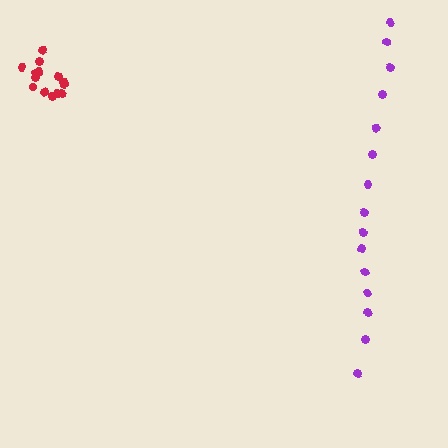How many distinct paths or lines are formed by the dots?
There are 2 distinct paths.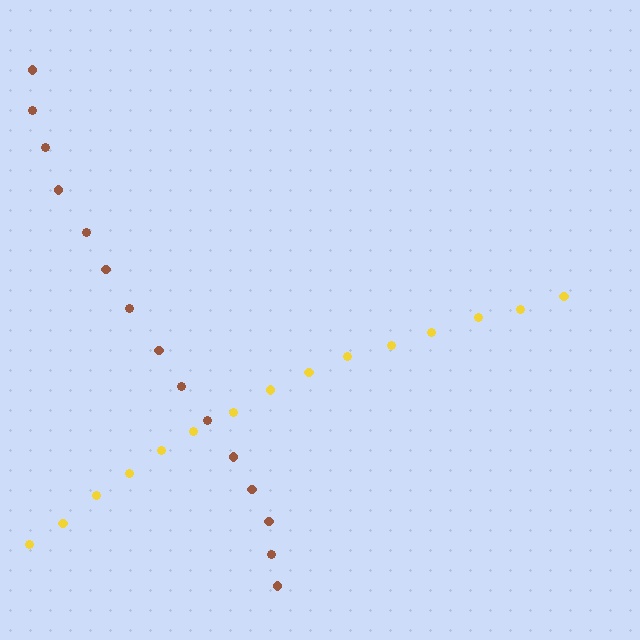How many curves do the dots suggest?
There are 2 distinct paths.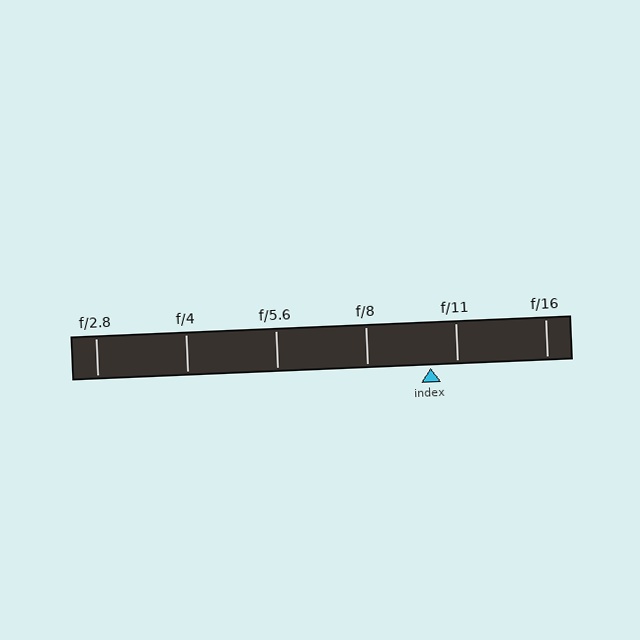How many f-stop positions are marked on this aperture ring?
There are 6 f-stop positions marked.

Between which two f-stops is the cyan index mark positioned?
The index mark is between f/8 and f/11.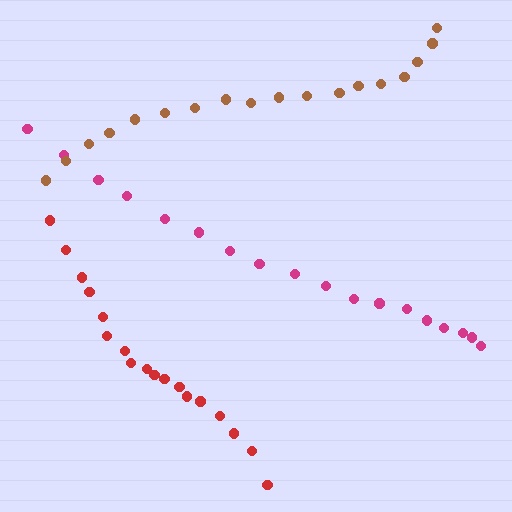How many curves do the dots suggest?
There are 3 distinct paths.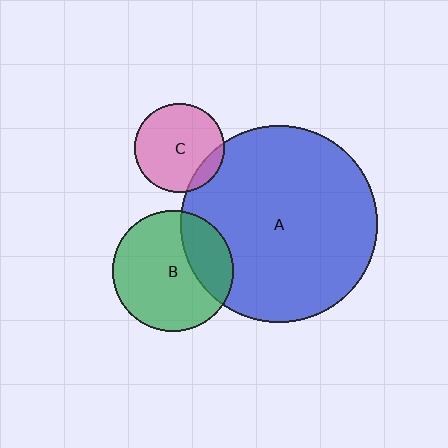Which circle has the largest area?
Circle A (blue).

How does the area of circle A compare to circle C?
Approximately 4.8 times.